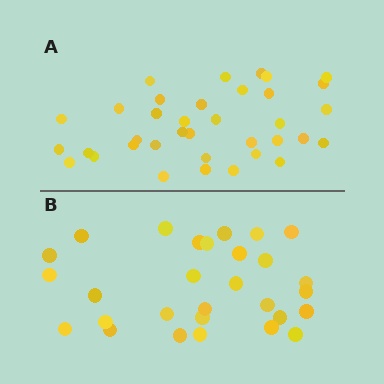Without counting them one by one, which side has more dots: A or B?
Region A (the top region) has more dots.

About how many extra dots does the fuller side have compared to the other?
Region A has roughly 8 or so more dots than region B.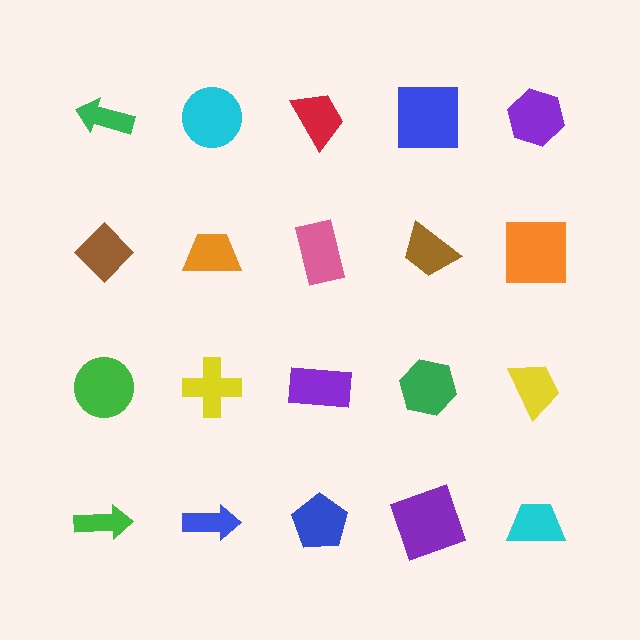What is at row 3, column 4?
A green hexagon.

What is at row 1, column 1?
A green arrow.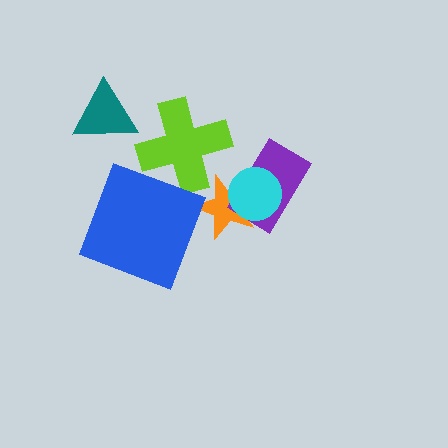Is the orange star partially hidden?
Yes, it is partially covered by another shape.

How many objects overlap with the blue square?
0 objects overlap with the blue square.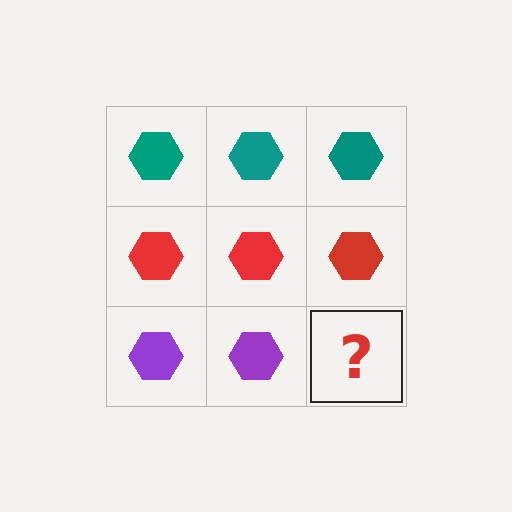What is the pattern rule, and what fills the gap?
The rule is that each row has a consistent color. The gap should be filled with a purple hexagon.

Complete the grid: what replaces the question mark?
The question mark should be replaced with a purple hexagon.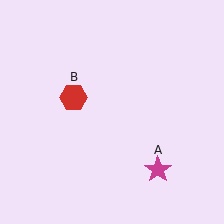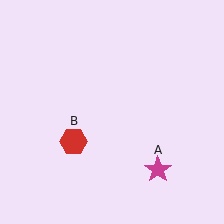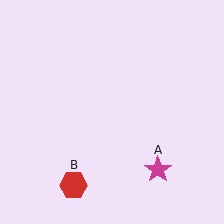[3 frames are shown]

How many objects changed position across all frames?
1 object changed position: red hexagon (object B).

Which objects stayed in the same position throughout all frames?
Magenta star (object A) remained stationary.